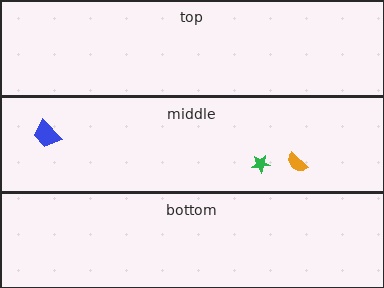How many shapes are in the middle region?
3.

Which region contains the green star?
The middle region.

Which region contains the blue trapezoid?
The middle region.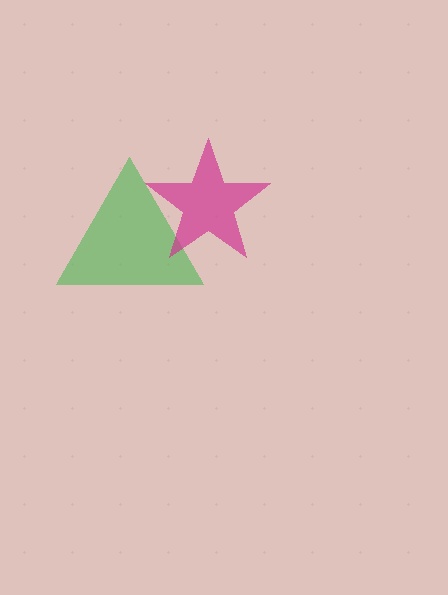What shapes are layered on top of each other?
The layered shapes are: a green triangle, a magenta star.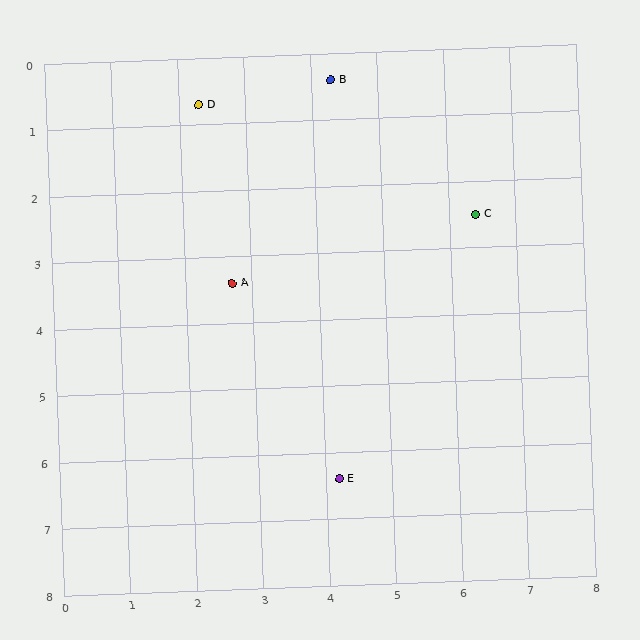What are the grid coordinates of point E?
Point E is at approximately (4.2, 6.4).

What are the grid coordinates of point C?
Point C is at approximately (6.4, 2.5).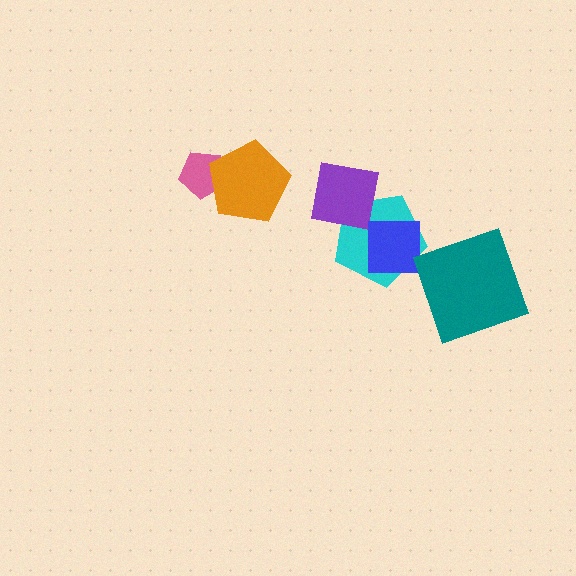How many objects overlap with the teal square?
0 objects overlap with the teal square.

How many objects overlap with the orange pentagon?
1 object overlaps with the orange pentagon.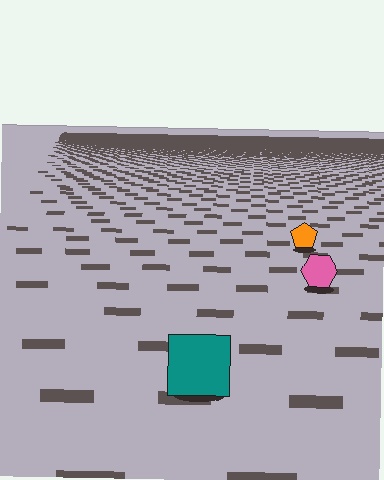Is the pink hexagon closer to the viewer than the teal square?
No. The teal square is closer — you can tell from the texture gradient: the ground texture is coarser near it.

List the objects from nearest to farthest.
From nearest to farthest: the teal square, the pink hexagon, the orange pentagon.